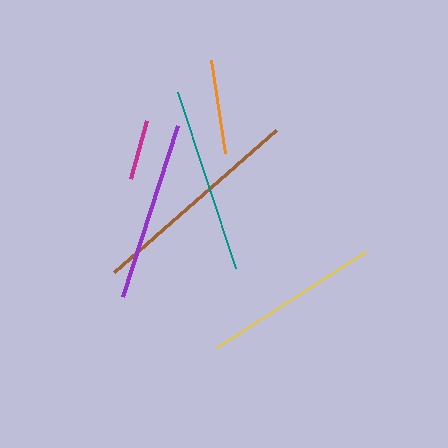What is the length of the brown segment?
The brown segment is approximately 215 pixels long.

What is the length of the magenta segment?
The magenta segment is approximately 61 pixels long.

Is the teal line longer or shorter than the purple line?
The teal line is longer than the purple line.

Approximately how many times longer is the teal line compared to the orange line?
The teal line is approximately 2.0 times the length of the orange line.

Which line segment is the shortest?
The magenta line is the shortest at approximately 61 pixels.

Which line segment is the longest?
The brown line is the longest at approximately 215 pixels.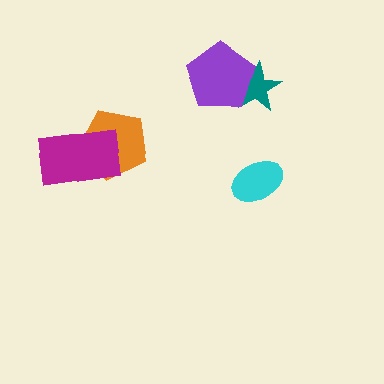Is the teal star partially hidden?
Yes, it is partially covered by another shape.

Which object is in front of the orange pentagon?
The magenta rectangle is in front of the orange pentagon.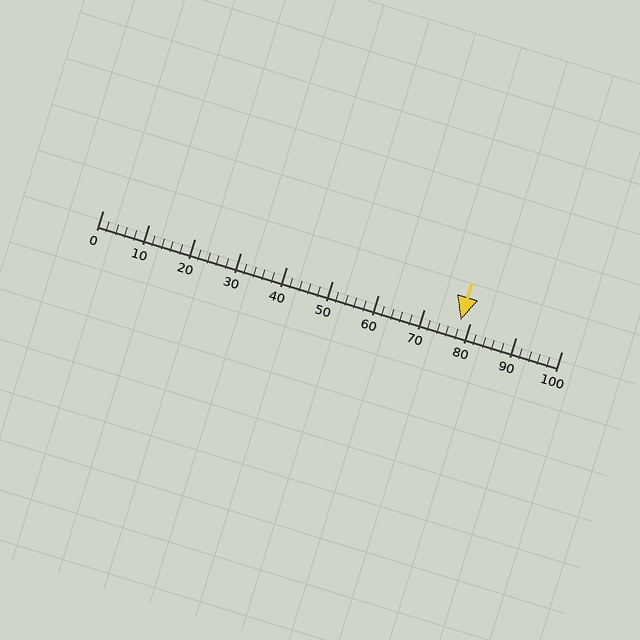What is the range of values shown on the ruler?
The ruler shows values from 0 to 100.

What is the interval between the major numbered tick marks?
The major tick marks are spaced 10 units apart.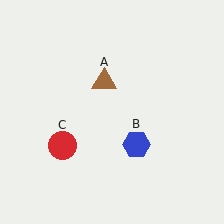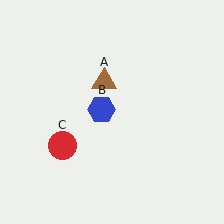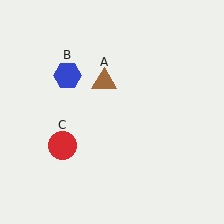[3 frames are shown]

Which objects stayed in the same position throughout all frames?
Brown triangle (object A) and red circle (object C) remained stationary.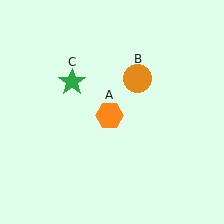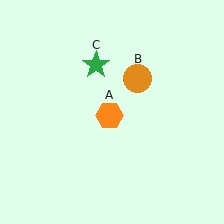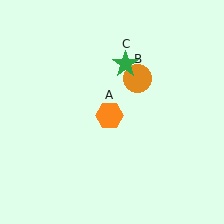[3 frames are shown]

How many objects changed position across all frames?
1 object changed position: green star (object C).